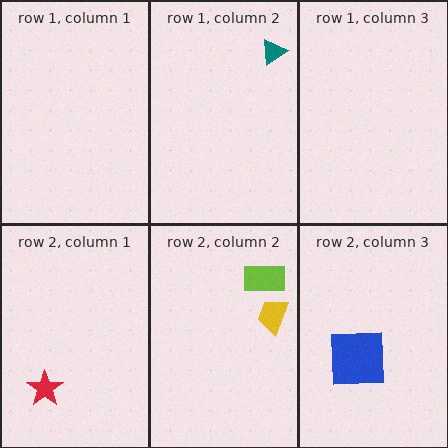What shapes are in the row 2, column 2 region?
The yellow trapezoid, the lime rectangle.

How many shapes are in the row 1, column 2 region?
1.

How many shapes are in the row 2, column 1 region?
1.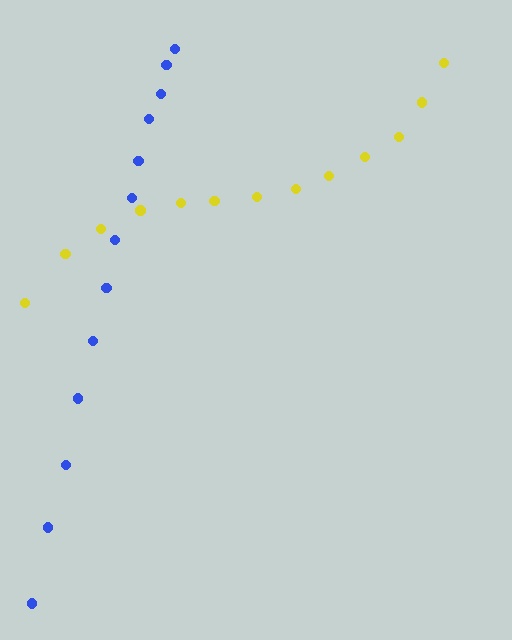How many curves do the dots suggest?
There are 2 distinct paths.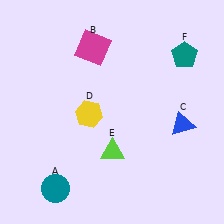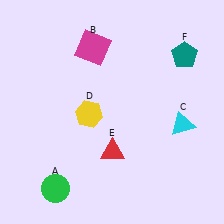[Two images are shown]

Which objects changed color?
A changed from teal to green. C changed from blue to cyan. E changed from lime to red.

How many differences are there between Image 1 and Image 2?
There are 3 differences between the two images.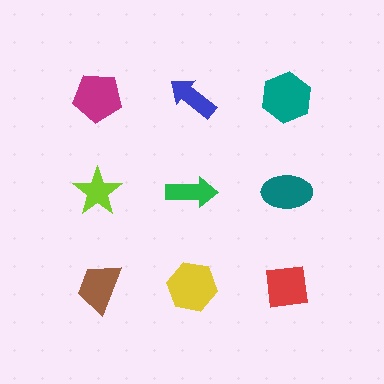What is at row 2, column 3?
A teal ellipse.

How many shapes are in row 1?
3 shapes.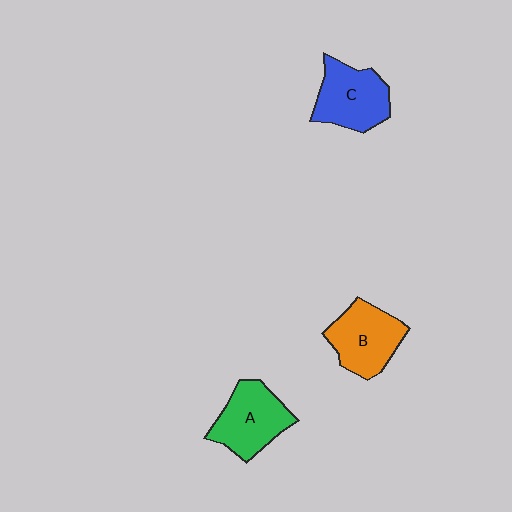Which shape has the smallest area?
Shape B (orange).